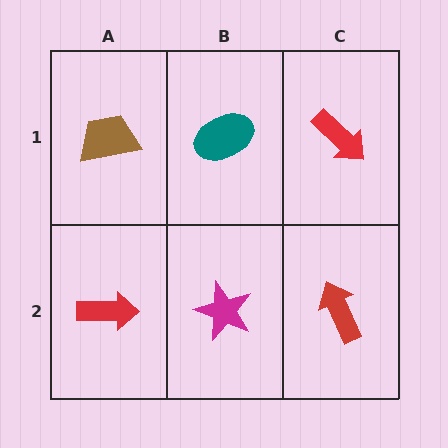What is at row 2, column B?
A magenta star.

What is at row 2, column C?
A red arrow.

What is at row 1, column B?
A teal ellipse.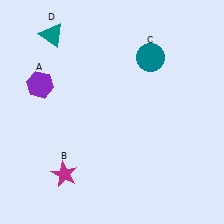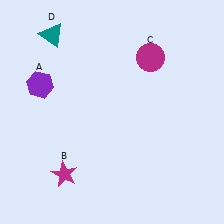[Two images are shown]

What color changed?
The circle (C) changed from teal in Image 1 to magenta in Image 2.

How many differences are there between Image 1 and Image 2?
There is 1 difference between the two images.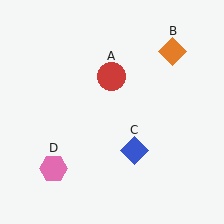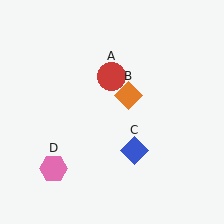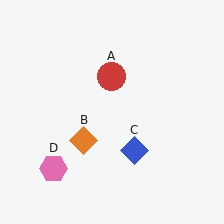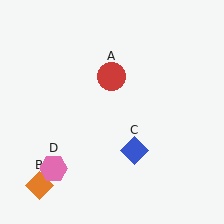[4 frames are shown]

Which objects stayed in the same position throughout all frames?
Red circle (object A) and blue diamond (object C) and pink hexagon (object D) remained stationary.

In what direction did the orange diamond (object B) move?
The orange diamond (object B) moved down and to the left.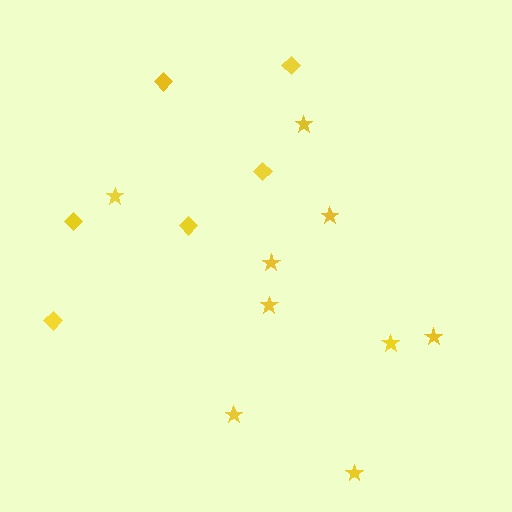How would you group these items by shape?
There are 2 groups: one group of diamonds (6) and one group of stars (9).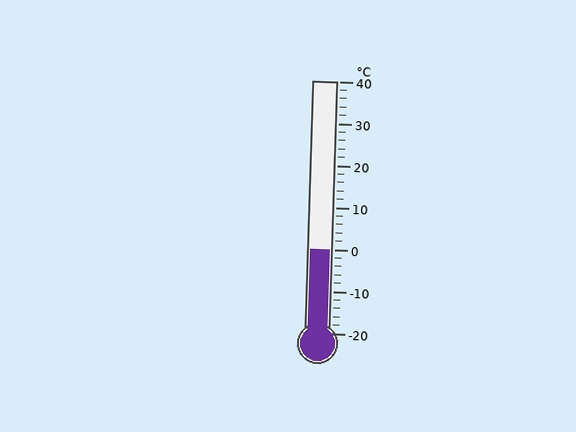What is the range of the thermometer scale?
The thermometer scale ranges from -20°C to 40°C.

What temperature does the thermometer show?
The thermometer shows approximately 0°C.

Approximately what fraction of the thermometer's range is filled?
The thermometer is filled to approximately 35% of its range.